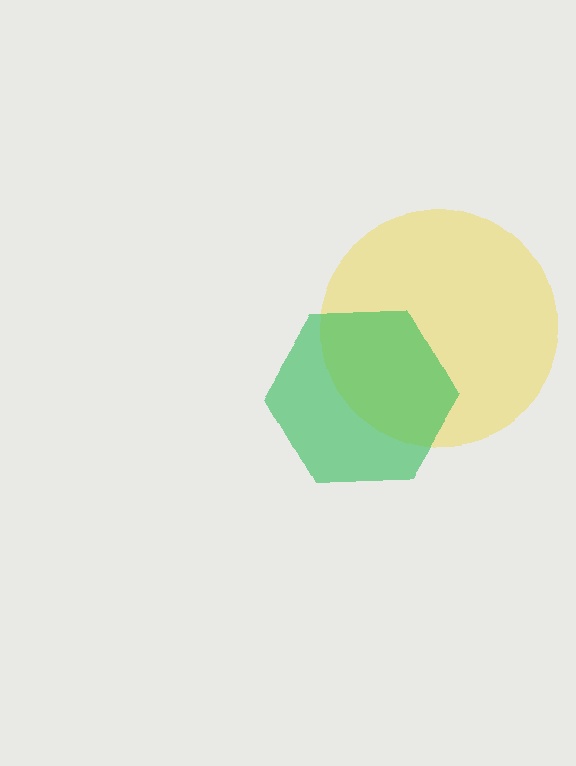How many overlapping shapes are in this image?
There are 2 overlapping shapes in the image.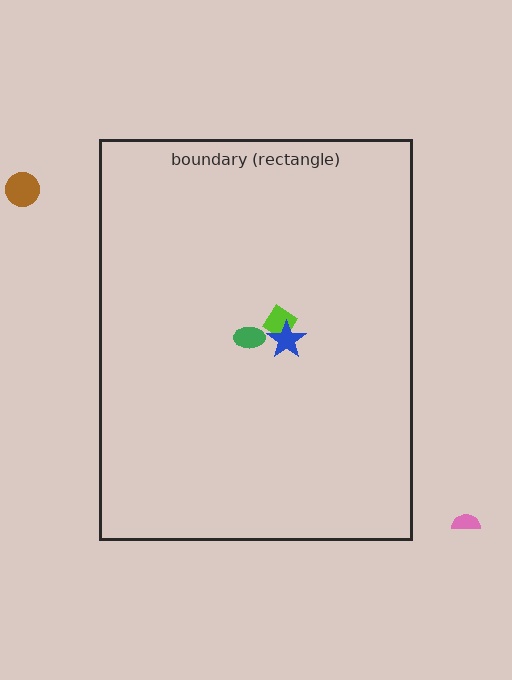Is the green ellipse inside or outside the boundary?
Inside.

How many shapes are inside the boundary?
3 inside, 2 outside.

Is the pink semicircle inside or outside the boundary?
Outside.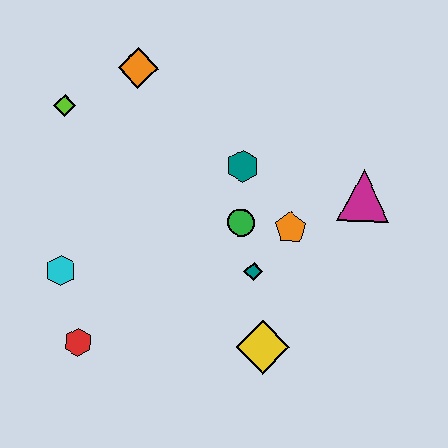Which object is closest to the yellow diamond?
The teal diamond is closest to the yellow diamond.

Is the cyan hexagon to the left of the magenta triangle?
Yes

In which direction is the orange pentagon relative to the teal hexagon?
The orange pentagon is below the teal hexagon.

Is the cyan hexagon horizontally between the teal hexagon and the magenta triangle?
No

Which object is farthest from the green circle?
The lime diamond is farthest from the green circle.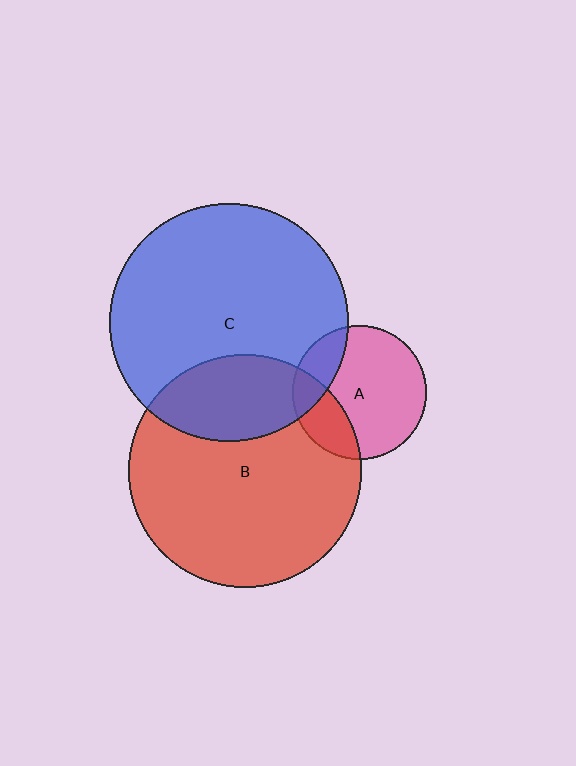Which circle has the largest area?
Circle C (blue).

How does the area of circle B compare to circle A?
Approximately 3.0 times.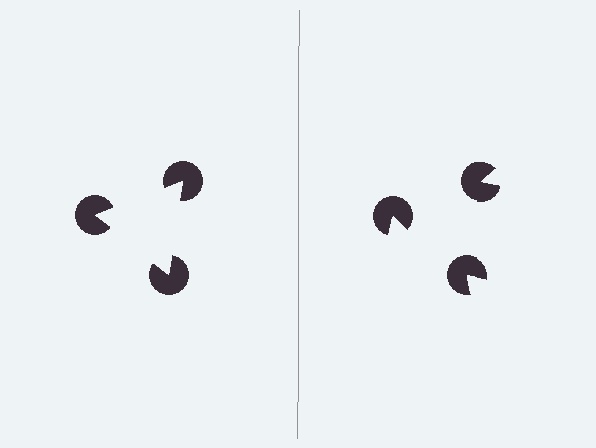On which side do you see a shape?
An illusory triangle appears on the left side. On the right side the wedge cuts are rotated, so no coherent shape forms.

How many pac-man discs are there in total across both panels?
6 — 3 on each side.